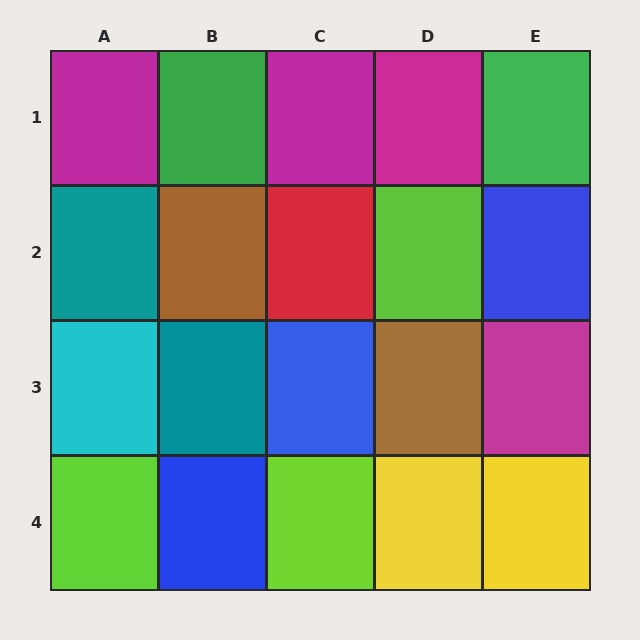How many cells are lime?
3 cells are lime.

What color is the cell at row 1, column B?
Green.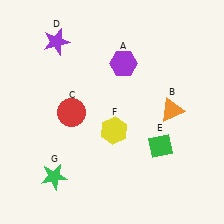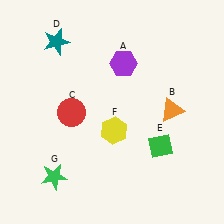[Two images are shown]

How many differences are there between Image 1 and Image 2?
There is 1 difference between the two images.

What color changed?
The star (D) changed from purple in Image 1 to teal in Image 2.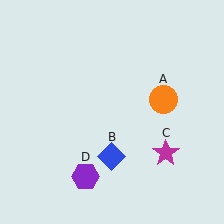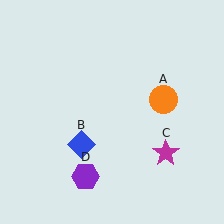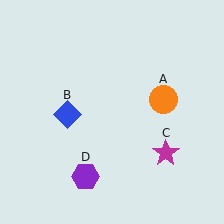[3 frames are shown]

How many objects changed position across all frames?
1 object changed position: blue diamond (object B).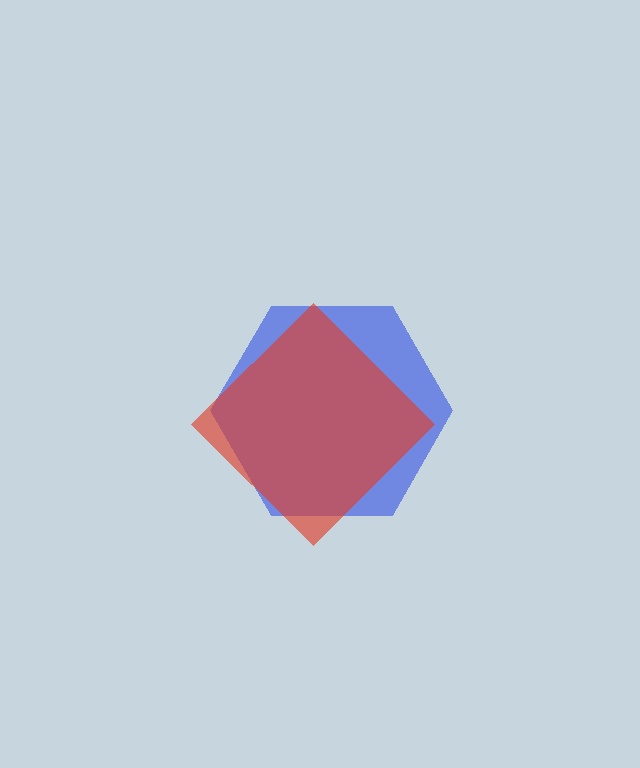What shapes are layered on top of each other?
The layered shapes are: a blue hexagon, a red diamond.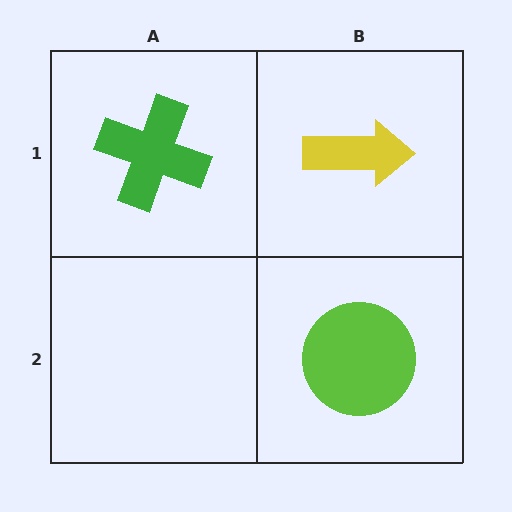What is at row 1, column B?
A yellow arrow.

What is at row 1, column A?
A green cross.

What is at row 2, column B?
A lime circle.